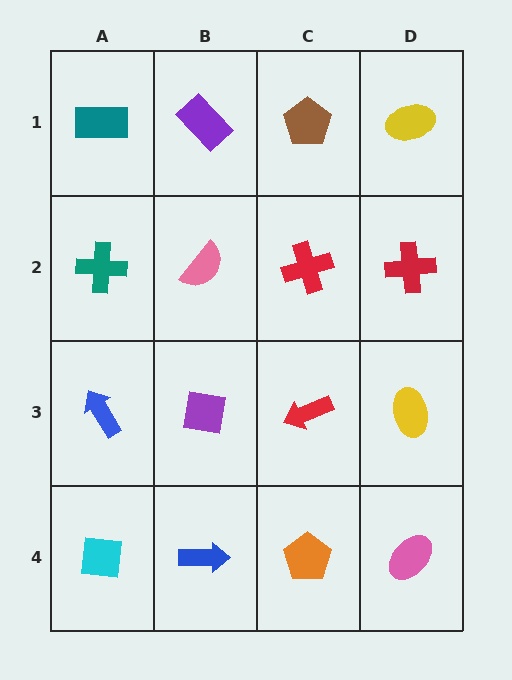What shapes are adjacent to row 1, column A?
A teal cross (row 2, column A), a purple rectangle (row 1, column B).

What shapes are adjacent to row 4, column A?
A blue arrow (row 3, column A), a blue arrow (row 4, column B).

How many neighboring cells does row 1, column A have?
2.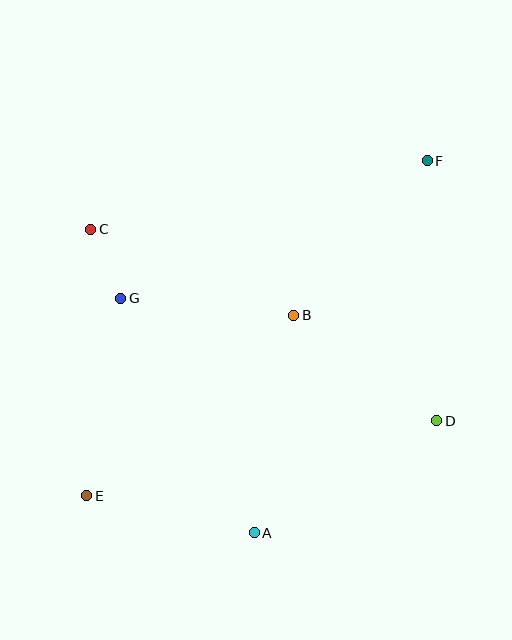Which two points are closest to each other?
Points C and G are closest to each other.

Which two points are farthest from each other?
Points E and F are farthest from each other.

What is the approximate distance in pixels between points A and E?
The distance between A and E is approximately 172 pixels.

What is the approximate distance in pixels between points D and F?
The distance between D and F is approximately 260 pixels.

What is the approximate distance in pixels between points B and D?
The distance between B and D is approximately 178 pixels.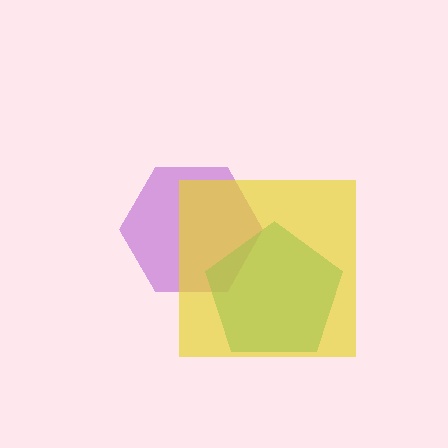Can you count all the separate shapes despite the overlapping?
Yes, there are 3 separate shapes.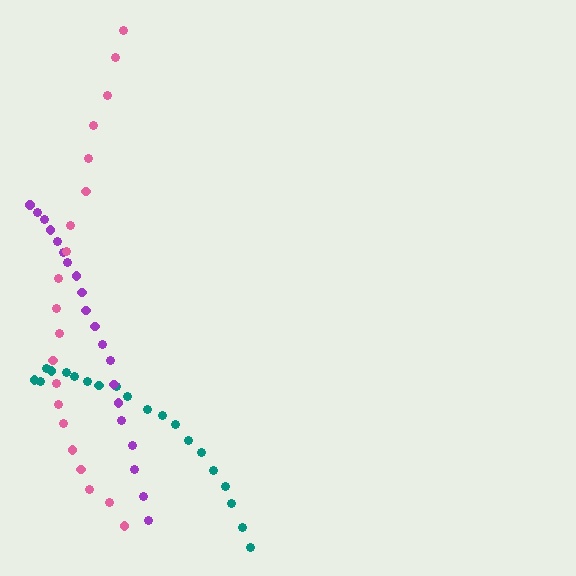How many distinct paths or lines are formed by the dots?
There are 3 distinct paths.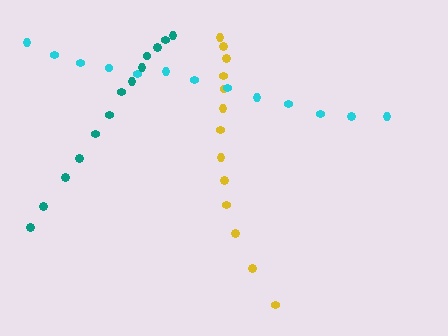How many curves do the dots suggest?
There are 3 distinct paths.